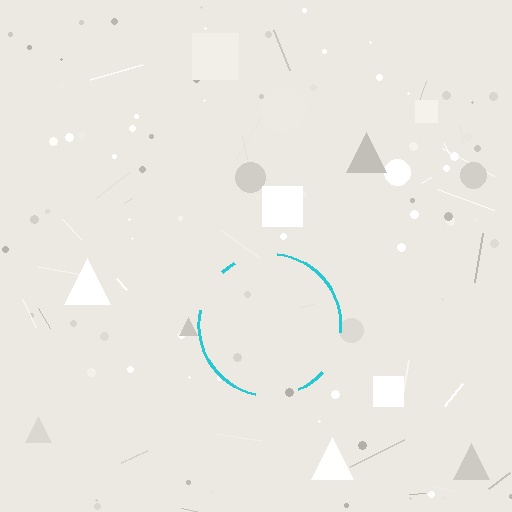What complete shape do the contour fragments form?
The contour fragments form a circle.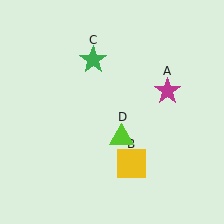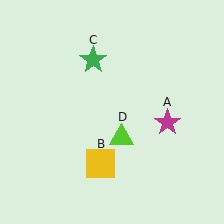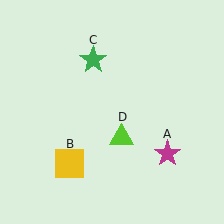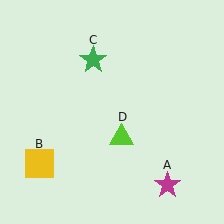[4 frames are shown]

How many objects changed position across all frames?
2 objects changed position: magenta star (object A), yellow square (object B).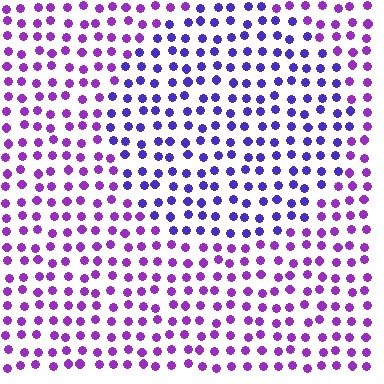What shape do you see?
I see a circle.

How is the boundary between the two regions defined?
The boundary is defined purely by a slight shift in hue (about 34 degrees). Spacing, size, and orientation are identical on both sides.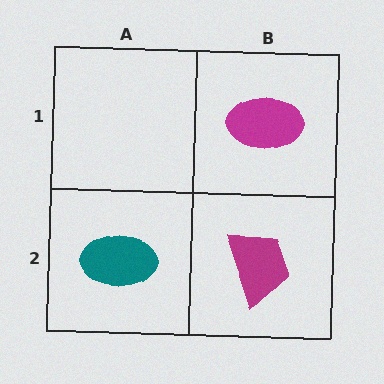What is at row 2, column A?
A teal ellipse.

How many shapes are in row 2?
2 shapes.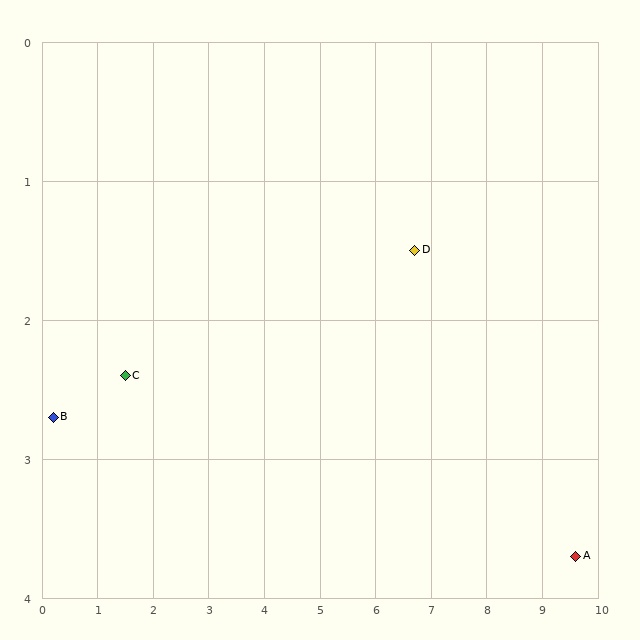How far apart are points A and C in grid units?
Points A and C are about 8.2 grid units apart.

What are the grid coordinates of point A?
Point A is at approximately (9.6, 3.7).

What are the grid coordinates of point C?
Point C is at approximately (1.5, 2.4).